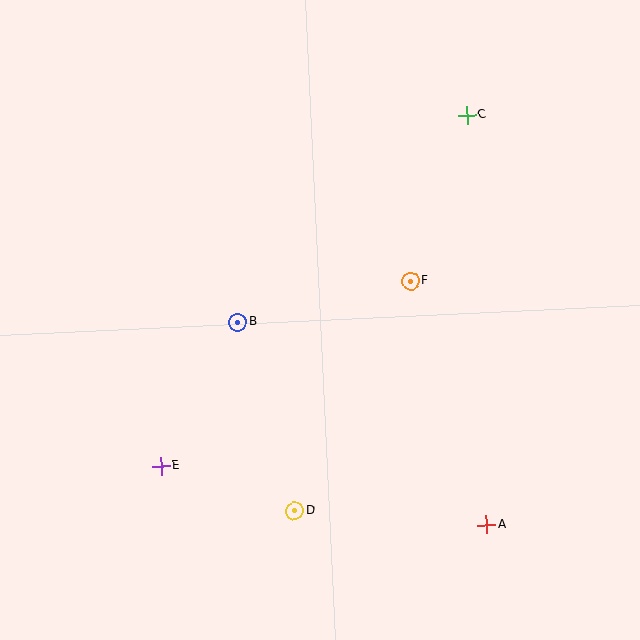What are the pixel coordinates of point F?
Point F is at (411, 281).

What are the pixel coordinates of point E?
Point E is at (161, 466).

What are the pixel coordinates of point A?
Point A is at (487, 525).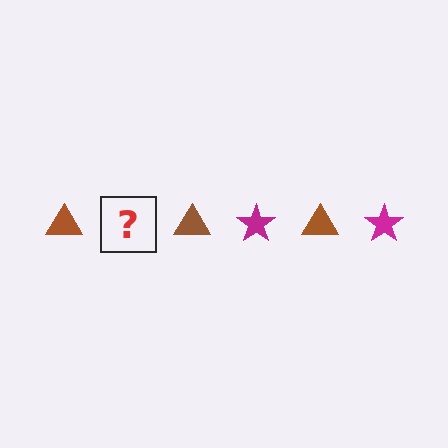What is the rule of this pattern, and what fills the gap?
The rule is that the pattern alternates between brown triangle and magenta star. The gap should be filled with a magenta star.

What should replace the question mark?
The question mark should be replaced with a magenta star.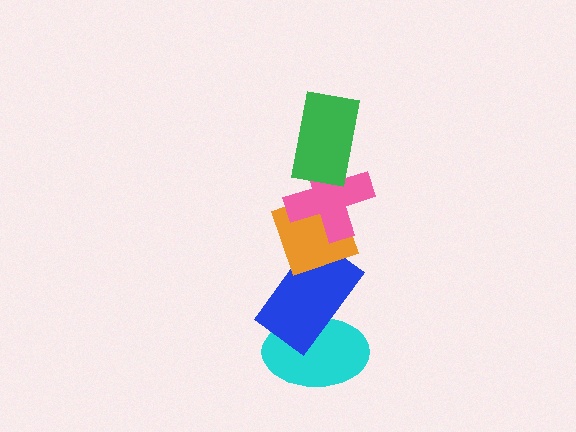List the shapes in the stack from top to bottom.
From top to bottom: the green rectangle, the pink cross, the orange diamond, the blue rectangle, the cyan ellipse.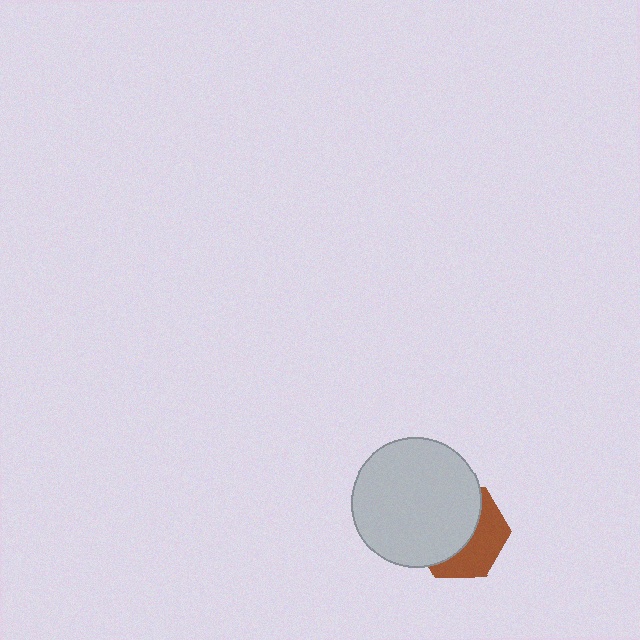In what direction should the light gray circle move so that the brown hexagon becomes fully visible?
The light gray circle should move toward the upper-left. That is the shortest direction to clear the overlap and leave the brown hexagon fully visible.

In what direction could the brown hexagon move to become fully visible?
The brown hexagon could move toward the lower-right. That would shift it out from behind the light gray circle entirely.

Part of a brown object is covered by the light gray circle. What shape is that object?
It is a hexagon.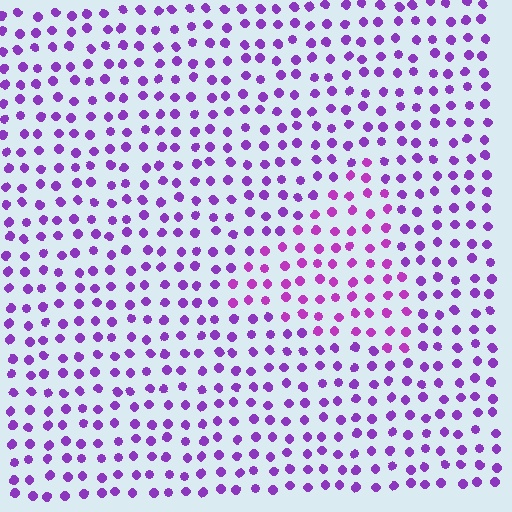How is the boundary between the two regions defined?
The boundary is defined purely by a slight shift in hue (about 22 degrees). Spacing, size, and orientation are identical on both sides.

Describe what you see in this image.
The image is filled with small purple elements in a uniform arrangement. A triangle-shaped region is visible where the elements are tinted to a slightly different hue, forming a subtle color boundary.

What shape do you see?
I see a triangle.